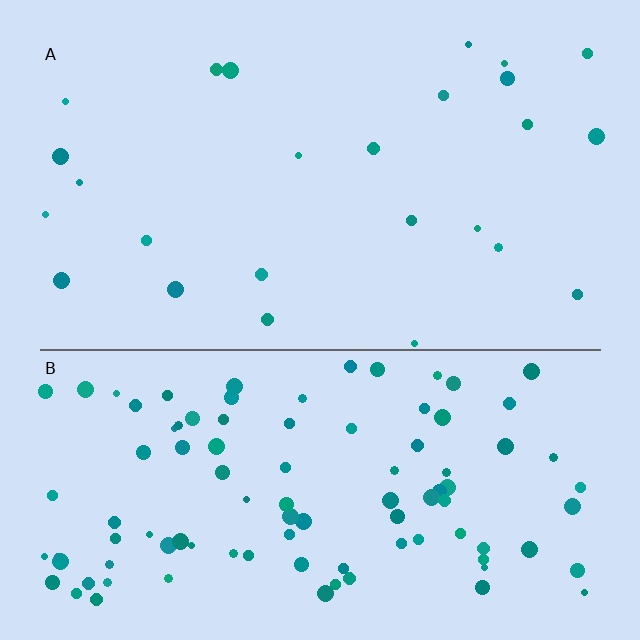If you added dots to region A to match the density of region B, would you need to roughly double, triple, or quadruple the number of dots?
Approximately quadruple.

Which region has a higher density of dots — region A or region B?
B (the bottom).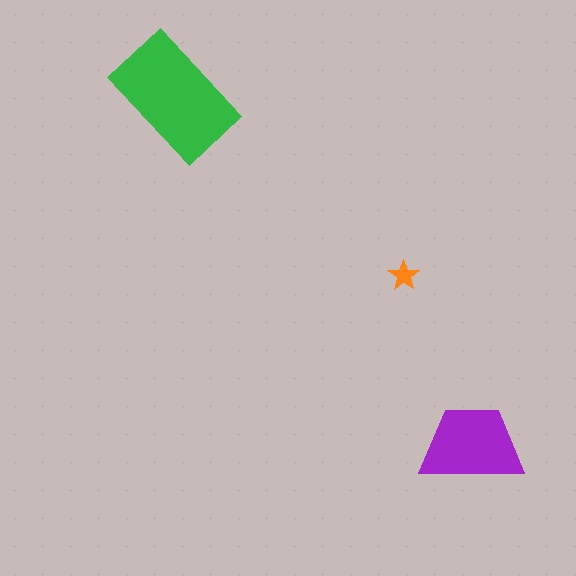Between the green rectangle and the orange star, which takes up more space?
The green rectangle.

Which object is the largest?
The green rectangle.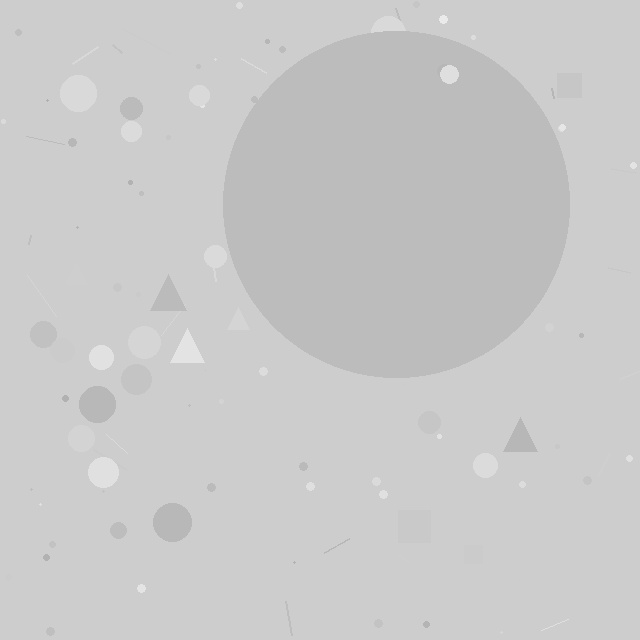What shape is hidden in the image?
A circle is hidden in the image.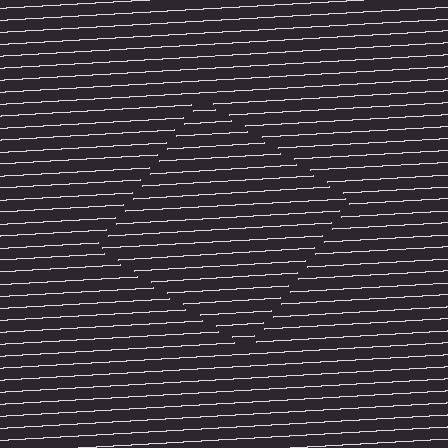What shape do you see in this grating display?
An illusory square. The interior of the shape contains the same grating, shifted by half a period — the contour is defined by the phase discontinuity where line-ends from the inner and outer gratings abut.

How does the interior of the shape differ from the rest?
The interior of the shape contains the same grating, shifted by half a period — the contour is defined by the phase discontinuity where line-ends from the inner and outer gratings abut.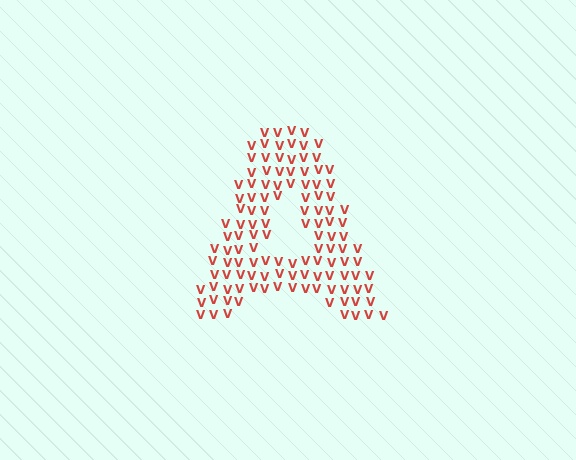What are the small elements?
The small elements are letter V's.